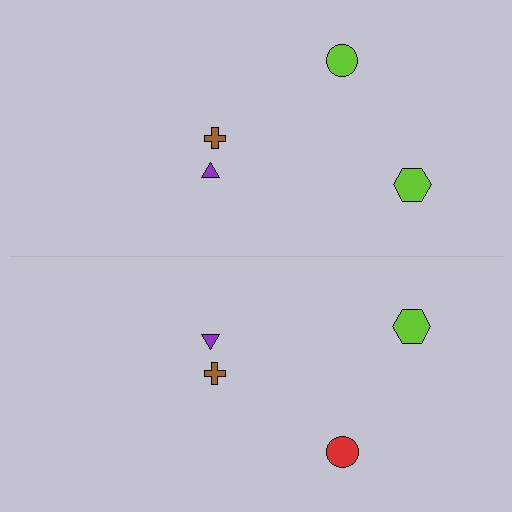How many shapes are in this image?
There are 8 shapes in this image.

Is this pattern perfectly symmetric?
No, the pattern is not perfectly symmetric. The red circle on the bottom side breaks the symmetry — its mirror counterpart is lime.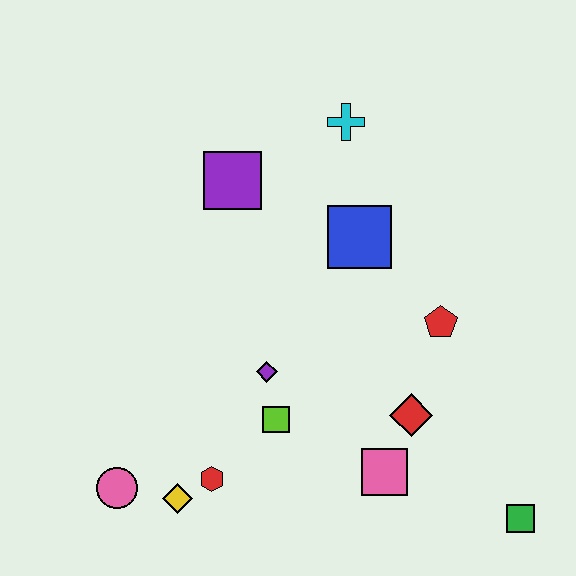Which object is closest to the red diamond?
The pink square is closest to the red diamond.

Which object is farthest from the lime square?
The cyan cross is farthest from the lime square.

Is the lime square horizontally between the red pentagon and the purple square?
Yes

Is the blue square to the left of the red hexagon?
No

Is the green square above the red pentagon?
No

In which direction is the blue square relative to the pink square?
The blue square is above the pink square.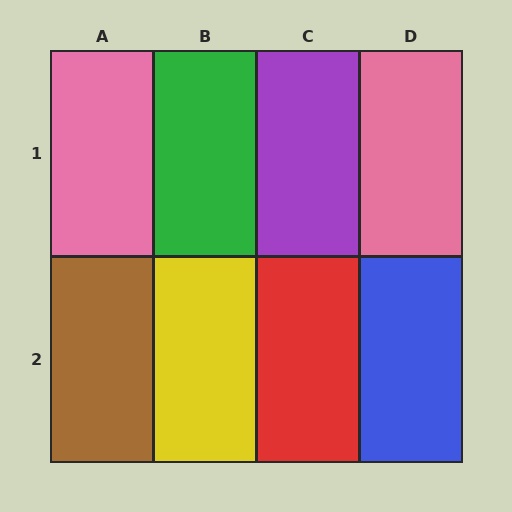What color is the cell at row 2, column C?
Red.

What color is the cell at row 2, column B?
Yellow.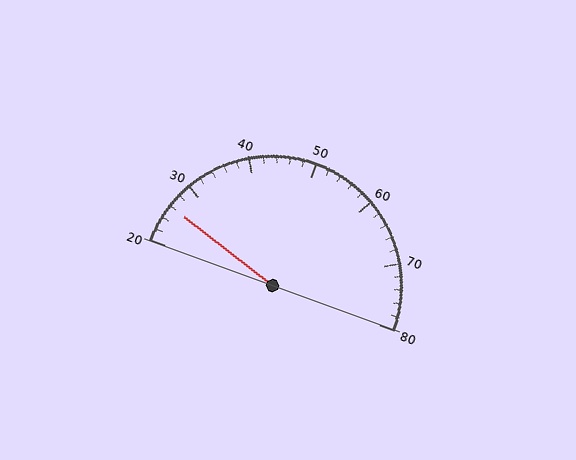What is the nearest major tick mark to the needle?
The nearest major tick mark is 30.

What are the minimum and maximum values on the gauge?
The gauge ranges from 20 to 80.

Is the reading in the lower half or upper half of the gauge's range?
The reading is in the lower half of the range (20 to 80).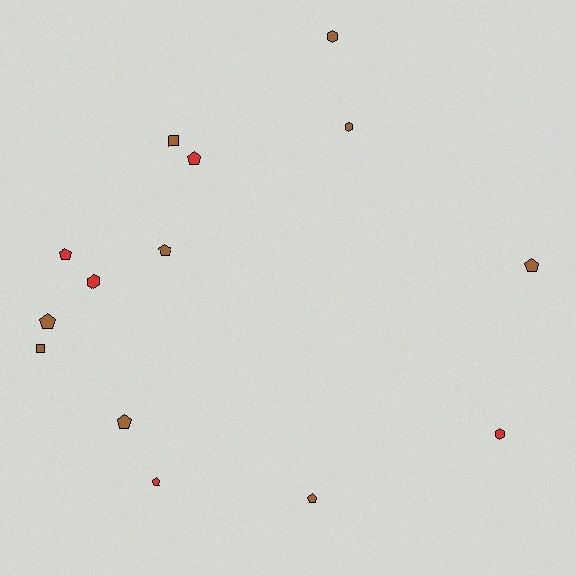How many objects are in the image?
There are 14 objects.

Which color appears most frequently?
Brown, with 9 objects.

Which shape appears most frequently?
Pentagon, with 8 objects.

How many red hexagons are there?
There are 2 red hexagons.